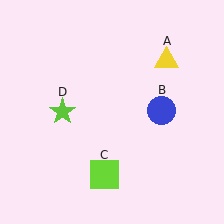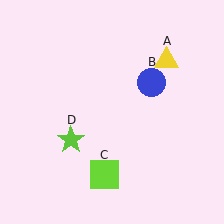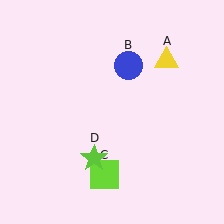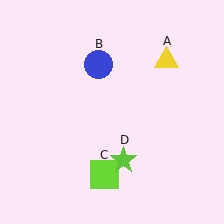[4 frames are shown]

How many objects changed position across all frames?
2 objects changed position: blue circle (object B), lime star (object D).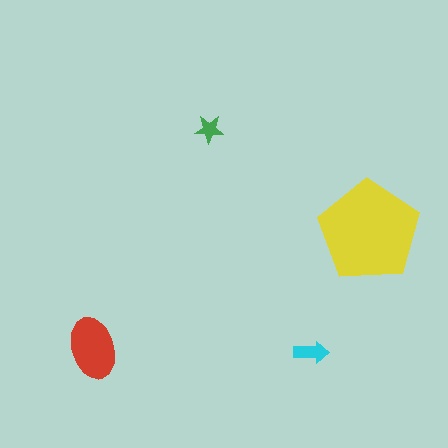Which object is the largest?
The yellow pentagon.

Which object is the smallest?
The green star.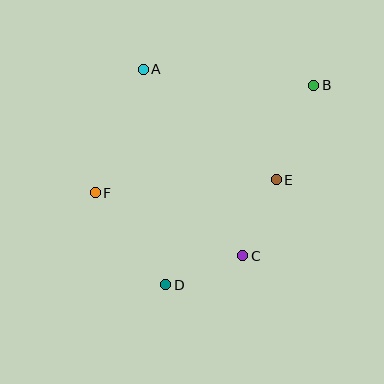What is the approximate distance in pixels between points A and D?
The distance between A and D is approximately 216 pixels.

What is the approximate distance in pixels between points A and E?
The distance between A and E is approximately 173 pixels.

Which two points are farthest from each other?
Points B and D are farthest from each other.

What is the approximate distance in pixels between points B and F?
The distance between B and F is approximately 244 pixels.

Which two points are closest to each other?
Points C and D are closest to each other.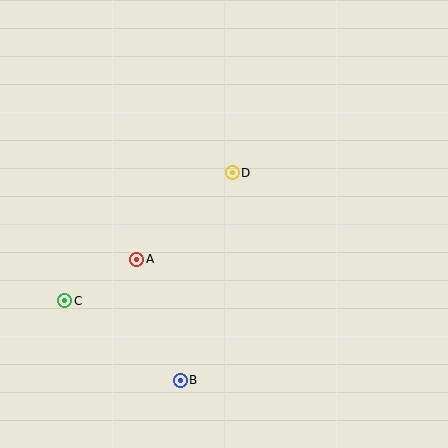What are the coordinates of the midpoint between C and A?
The midpoint between C and A is at (101, 280).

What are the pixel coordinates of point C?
Point C is at (65, 301).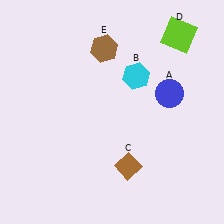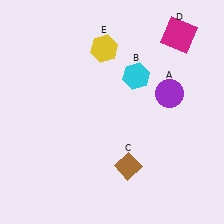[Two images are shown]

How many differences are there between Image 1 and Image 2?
There are 3 differences between the two images.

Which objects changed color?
A changed from blue to purple. D changed from lime to magenta. E changed from brown to yellow.